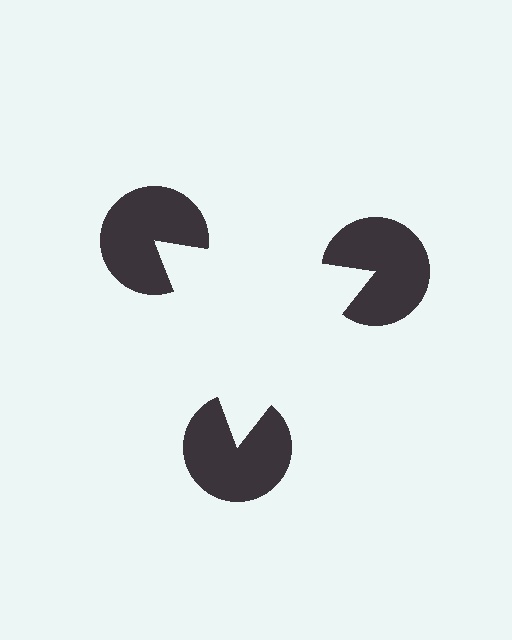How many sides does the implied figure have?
3 sides.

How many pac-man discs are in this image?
There are 3 — one at each vertex of the illusory triangle.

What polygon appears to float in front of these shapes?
An illusory triangle — its edges are inferred from the aligned wedge cuts in the pac-man discs, not physically drawn.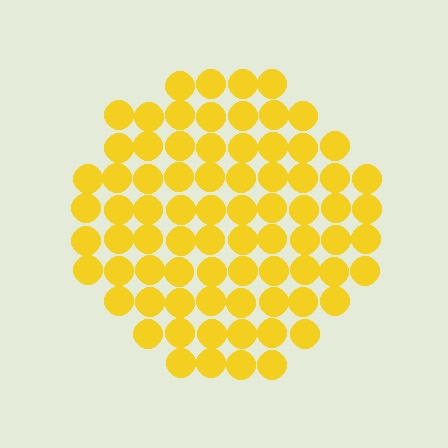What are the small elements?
The small elements are circles.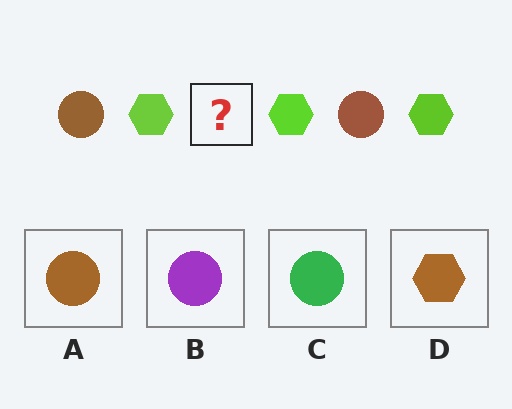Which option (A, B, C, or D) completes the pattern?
A.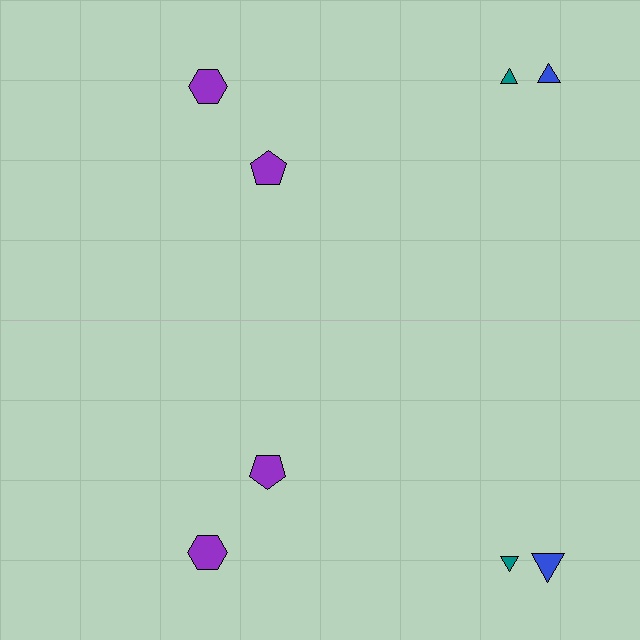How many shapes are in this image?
There are 8 shapes in this image.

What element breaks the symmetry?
The blue triangle on the bottom side has a different size than its mirror counterpart.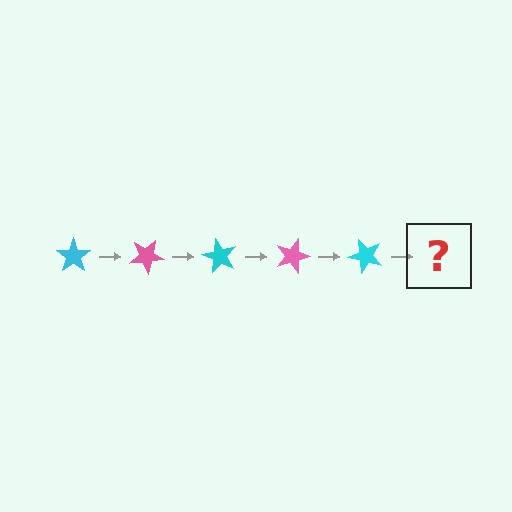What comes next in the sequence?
The next element should be a pink star, rotated 150 degrees from the start.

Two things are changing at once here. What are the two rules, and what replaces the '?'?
The two rules are that it rotates 30 degrees each step and the color cycles through cyan and pink. The '?' should be a pink star, rotated 150 degrees from the start.